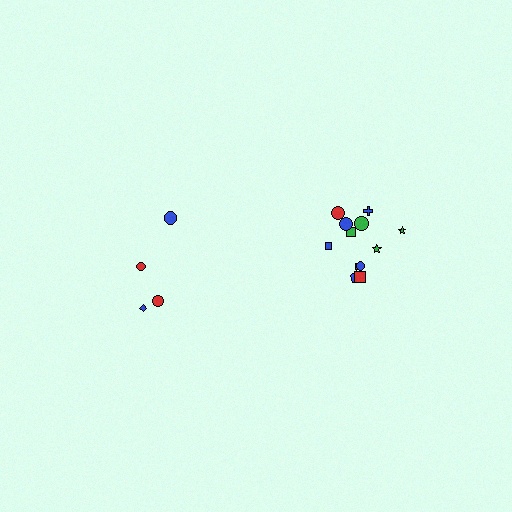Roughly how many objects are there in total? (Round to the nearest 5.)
Roughly 15 objects in total.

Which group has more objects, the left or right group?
The right group.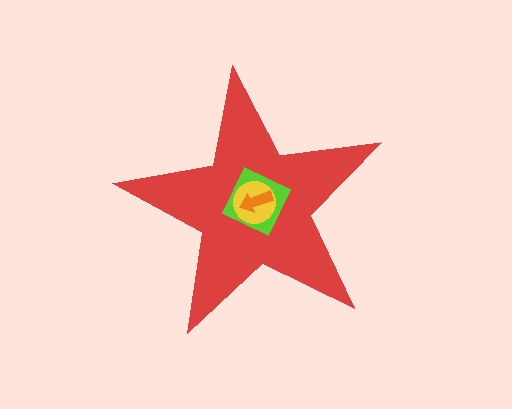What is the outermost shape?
The red star.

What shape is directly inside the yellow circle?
The orange arrow.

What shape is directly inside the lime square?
The yellow circle.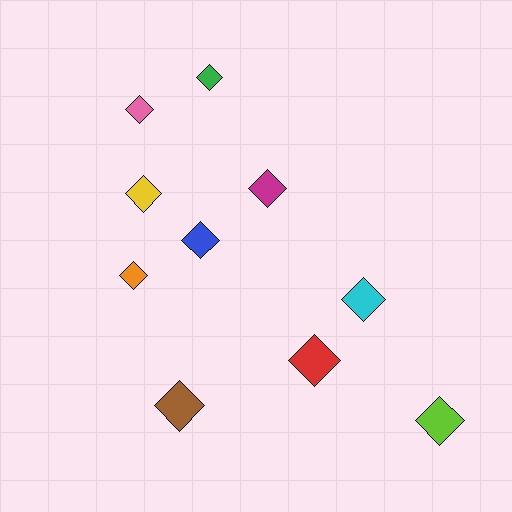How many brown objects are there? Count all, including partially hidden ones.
There is 1 brown object.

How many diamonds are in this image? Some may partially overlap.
There are 10 diamonds.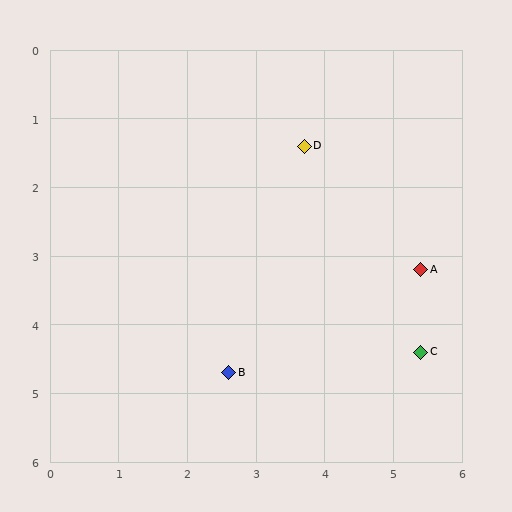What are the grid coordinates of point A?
Point A is at approximately (5.4, 3.2).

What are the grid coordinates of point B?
Point B is at approximately (2.6, 4.7).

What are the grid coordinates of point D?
Point D is at approximately (3.7, 1.4).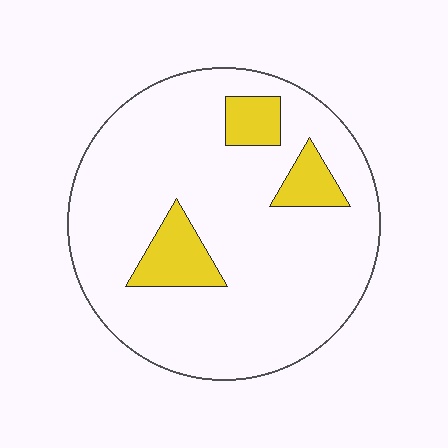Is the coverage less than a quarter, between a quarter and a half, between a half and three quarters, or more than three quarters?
Less than a quarter.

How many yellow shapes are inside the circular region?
3.